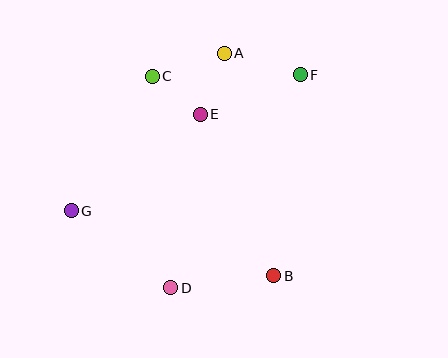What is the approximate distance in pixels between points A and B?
The distance between A and B is approximately 228 pixels.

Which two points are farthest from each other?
Points F and G are farthest from each other.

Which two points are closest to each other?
Points C and E are closest to each other.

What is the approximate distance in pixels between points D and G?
The distance between D and G is approximately 126 pixels.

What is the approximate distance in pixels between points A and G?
The distance between A and G is approximately 219 pixels.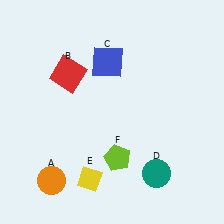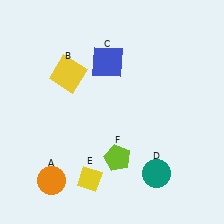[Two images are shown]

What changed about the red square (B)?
In Image 1, B is red. In Image 2, it changed to yellow.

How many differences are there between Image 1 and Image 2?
There is 1 difference between the two images.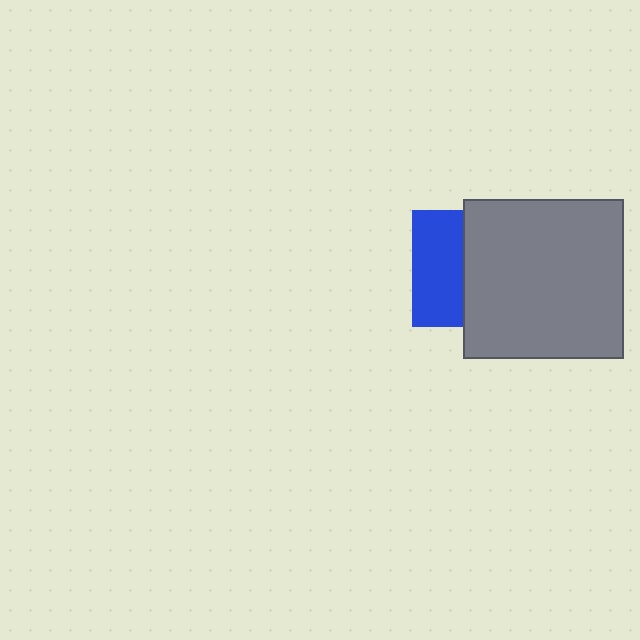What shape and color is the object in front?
The object in front is a gray square.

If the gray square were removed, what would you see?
You would see the complete blue square.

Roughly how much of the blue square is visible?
A small part of it is visible (roughly 44%).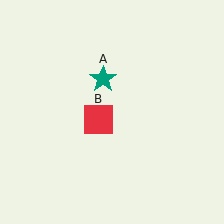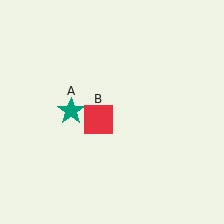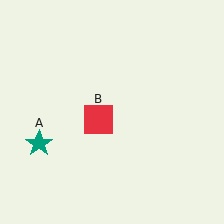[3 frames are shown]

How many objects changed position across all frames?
1 object changed position: teal star (object A).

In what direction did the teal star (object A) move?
The teal star (object A) moved down and to the left.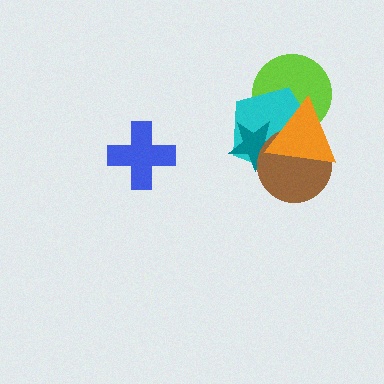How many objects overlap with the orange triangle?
4 objects overlap with the orange triangle.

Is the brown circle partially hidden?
Yes, it is partially covered by another shape.